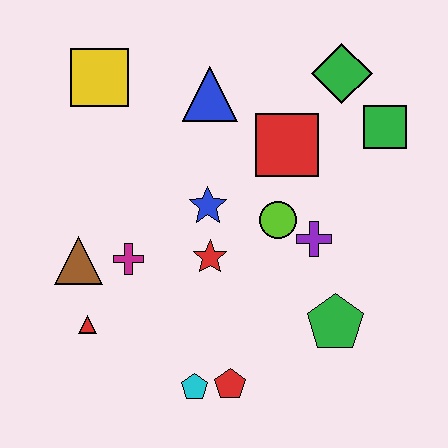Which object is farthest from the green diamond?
The red triangle is farthest from the green diamond.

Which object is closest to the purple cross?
The lime circle is closest to the purple cross.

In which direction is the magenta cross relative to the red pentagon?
The magenta cross is above the red pentagon.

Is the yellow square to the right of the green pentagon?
No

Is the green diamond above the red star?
Yes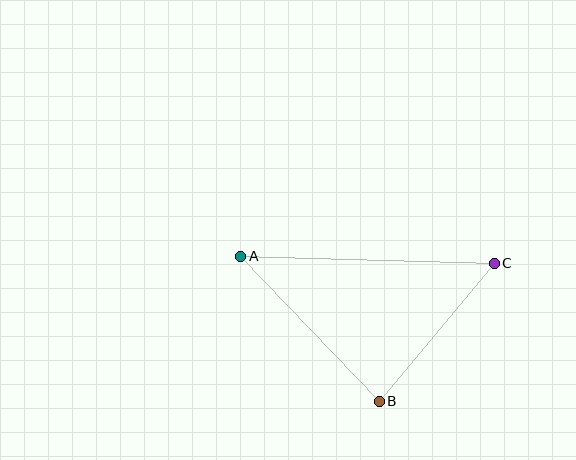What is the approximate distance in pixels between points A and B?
The distance between A and B is approximately 200 pixels.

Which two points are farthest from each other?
Points A and C are farthest from each other.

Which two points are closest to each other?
Points B and C are closest to each other.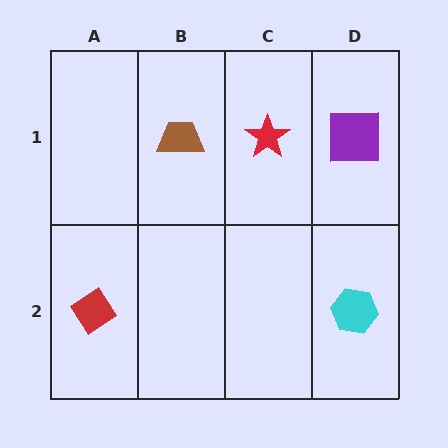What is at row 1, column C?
A red star.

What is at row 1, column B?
A brown trapezoid.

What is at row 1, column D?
A purple square.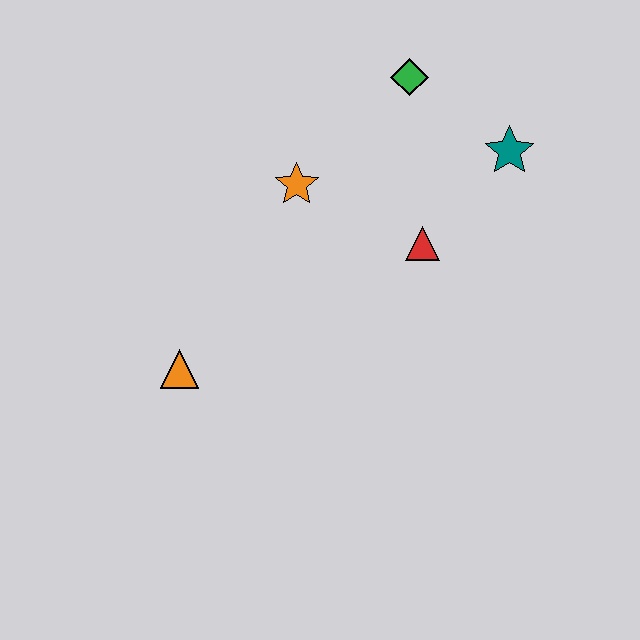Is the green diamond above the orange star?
Yes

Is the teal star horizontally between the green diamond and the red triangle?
No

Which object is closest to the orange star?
The red triangle is closest to the orange star.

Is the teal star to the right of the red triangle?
Yes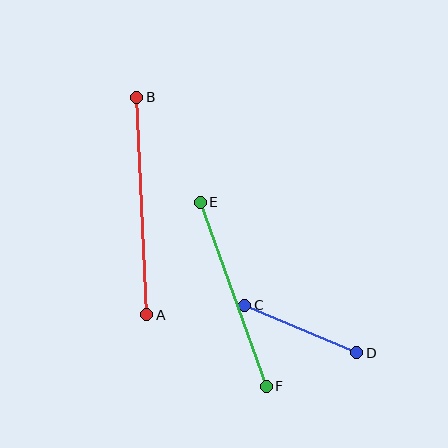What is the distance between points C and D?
The distance is approximately 121 pixels.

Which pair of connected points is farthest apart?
Points A and B are farthest apart.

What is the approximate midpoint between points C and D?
The midpoint is at approximately (301, 329) pixels.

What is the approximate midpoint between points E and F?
The midpoint is at approximately (233, 294) pixels.